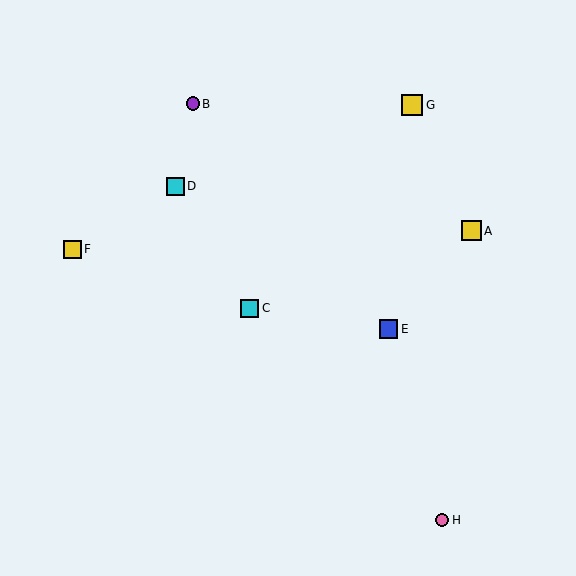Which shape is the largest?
The yellow square (labeled G) is the largest.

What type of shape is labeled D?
Shape D is a cyan square.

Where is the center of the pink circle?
The center of the pink circle is at (442, 520).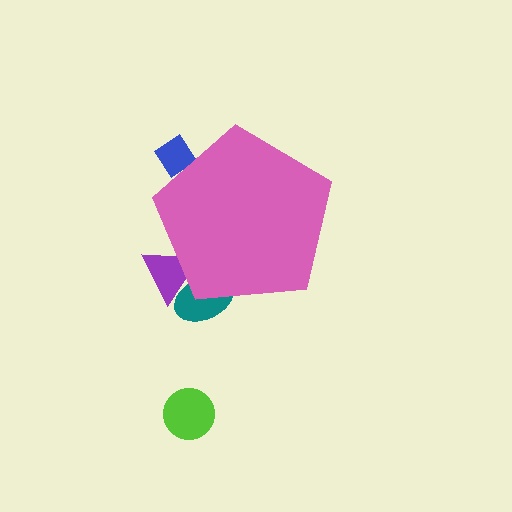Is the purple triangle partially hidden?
Yes, the purple triangle is partially hidden behind the pink pentagon.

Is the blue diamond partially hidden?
Yes, the blue diamond is partially hidden behind the pink pentagon.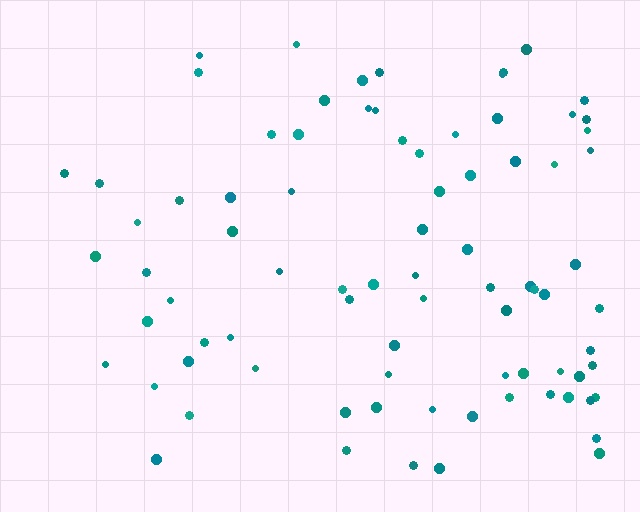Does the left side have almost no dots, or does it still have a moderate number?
Still a moderate number, just noticeably fewer than the right.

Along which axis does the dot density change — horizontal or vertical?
Horizontal.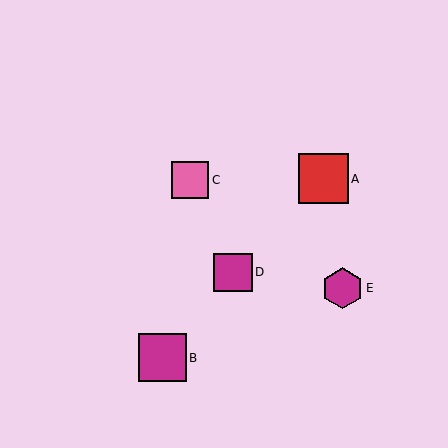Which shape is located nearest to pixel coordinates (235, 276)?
The magenta square (labeled D) at (233, 272) is nearest to that location.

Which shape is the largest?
The red square (labeled A) is the largest.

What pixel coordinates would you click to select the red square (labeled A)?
Click at (323, 179) to select the red square A.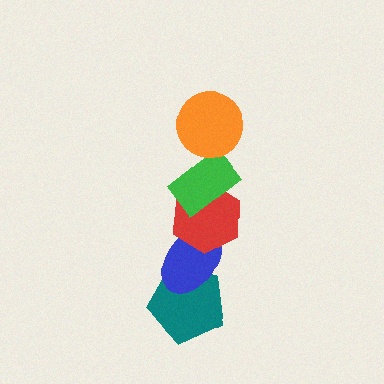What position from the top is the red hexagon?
The red hexagon is 3rd from the top.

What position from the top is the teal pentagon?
The teal pentagon is 5th from the top.